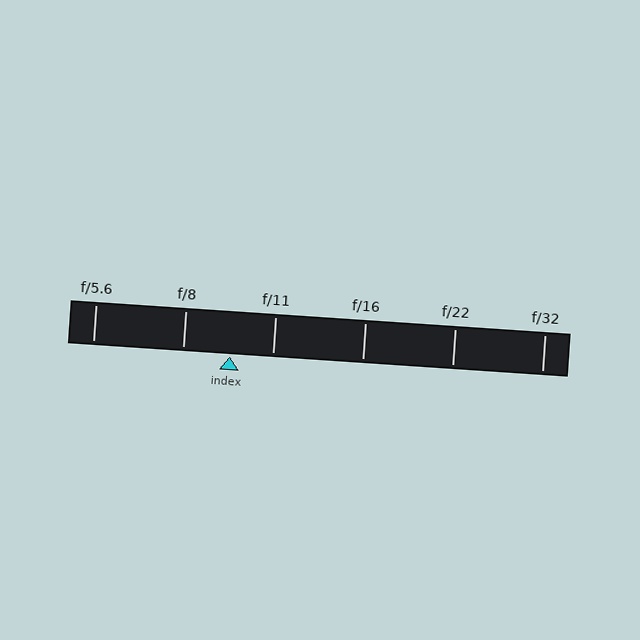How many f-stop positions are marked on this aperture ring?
There are 6 f-stop positions marked.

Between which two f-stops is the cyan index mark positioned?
The index mark is between f/8 and f/11.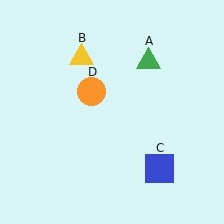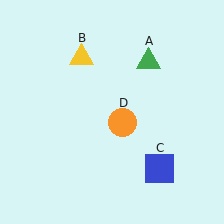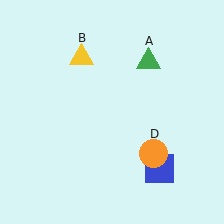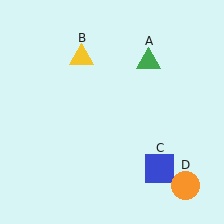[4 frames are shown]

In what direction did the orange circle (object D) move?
The orange circle (object D) moved down and to the right.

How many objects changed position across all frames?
1 object changed position: orange circle (object D).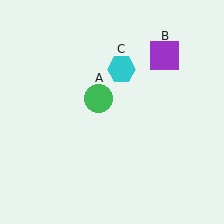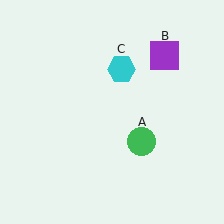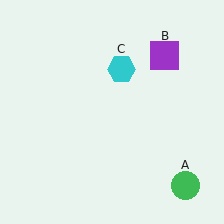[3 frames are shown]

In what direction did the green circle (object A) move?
The green circle (object A) moved down and to the right.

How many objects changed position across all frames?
1 object changed position: green circle (object A).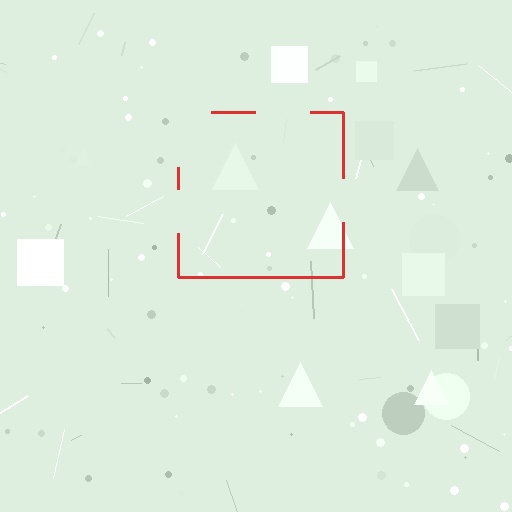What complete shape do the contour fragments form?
The contour fragments form a square.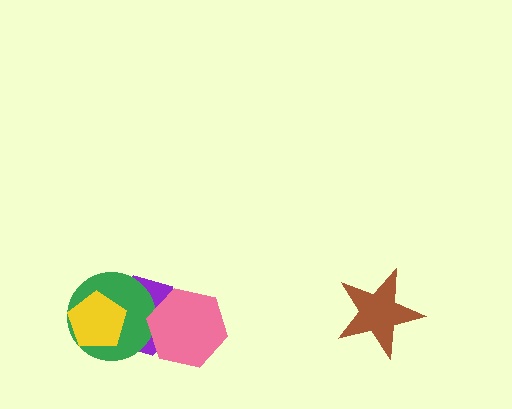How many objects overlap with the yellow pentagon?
2 objects overlap with the yellow pentagon.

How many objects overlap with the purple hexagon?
3 objects overlap with the purple hexagon.